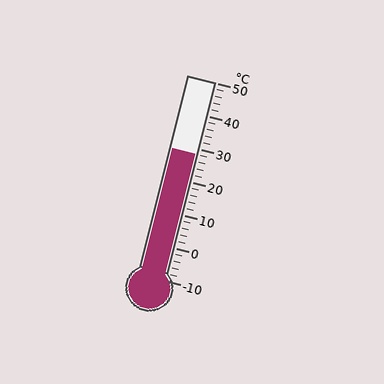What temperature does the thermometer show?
The thermometer shows approximately 28°C.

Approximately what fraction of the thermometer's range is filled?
The thermometer is filled to approximately 65% of its range.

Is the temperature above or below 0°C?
The temperature is above 0°C.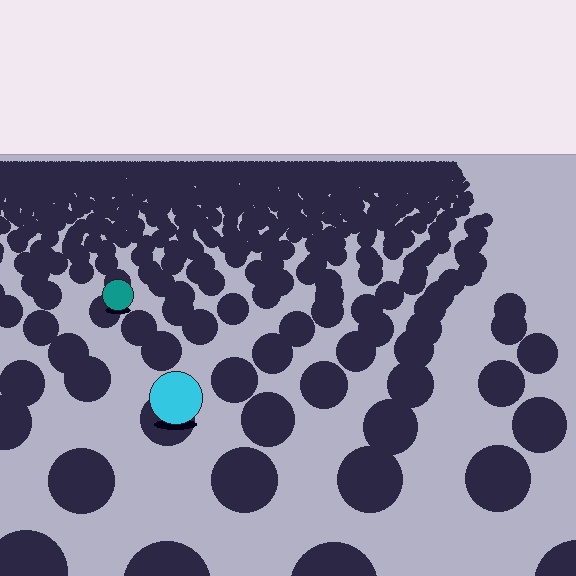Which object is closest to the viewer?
The cyan circle is closest. The texture marks near it are larger and more spread out.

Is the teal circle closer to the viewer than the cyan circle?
No. The cyan circle is closer — you can tell from the texture gradient: the ground texture is coarser near it.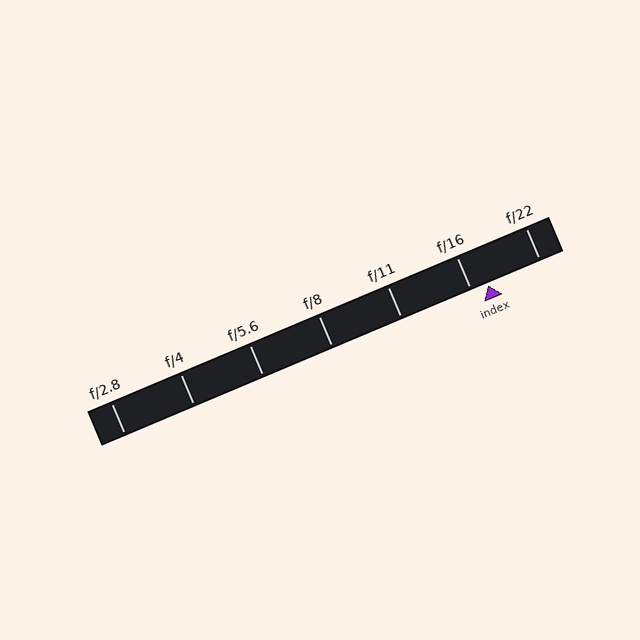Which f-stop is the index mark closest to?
The index mark is closest to f/16.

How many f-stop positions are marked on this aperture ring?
There are 7 f-stop positions marked.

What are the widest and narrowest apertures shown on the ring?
The widest aperture shown is f/2.8 and the narrowest is f/22.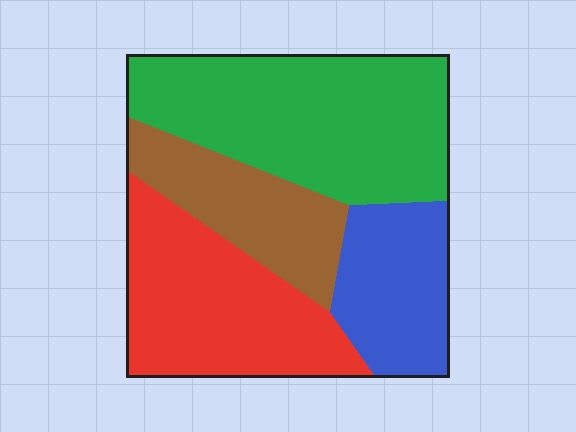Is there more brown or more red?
Red.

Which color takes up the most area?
Green, at roughly 35%.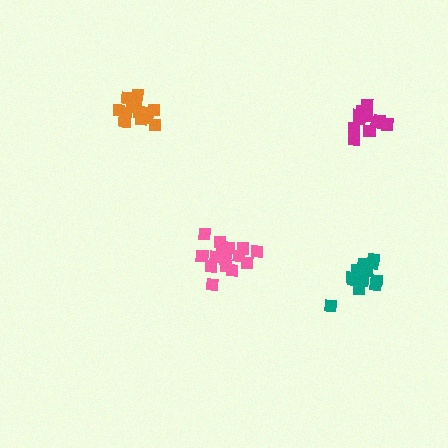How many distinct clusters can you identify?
There are 4 distinct clusters.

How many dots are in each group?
Group 1: 15 dots, Group 2: 15 dots, Group 3: 14 dots, Group 4: 12 dots (56 total).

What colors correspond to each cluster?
The clusters are colored: pink, orange, teal, magenta.